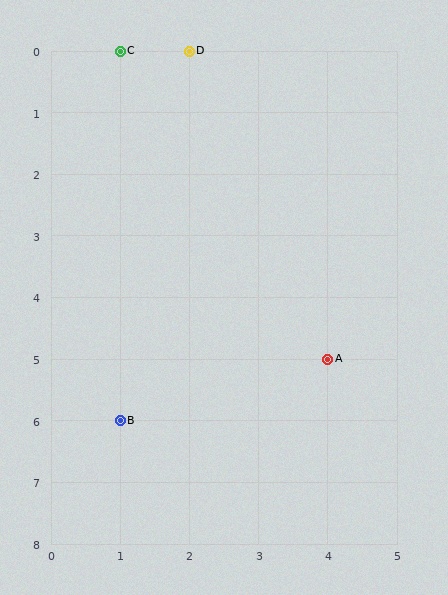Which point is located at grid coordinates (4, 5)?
Point A is at (4, 5).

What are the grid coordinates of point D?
Point D is at grid coordinates (2, 0).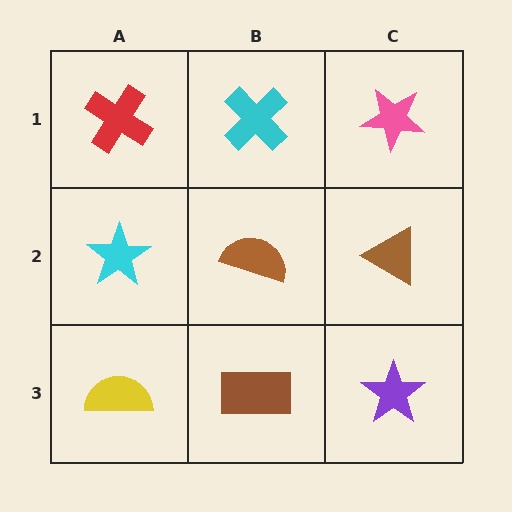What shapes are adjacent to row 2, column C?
A pink star (row 1, column C), a purple star (row 3, column C), a brown semicircle (row 2, column B).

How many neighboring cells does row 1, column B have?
3.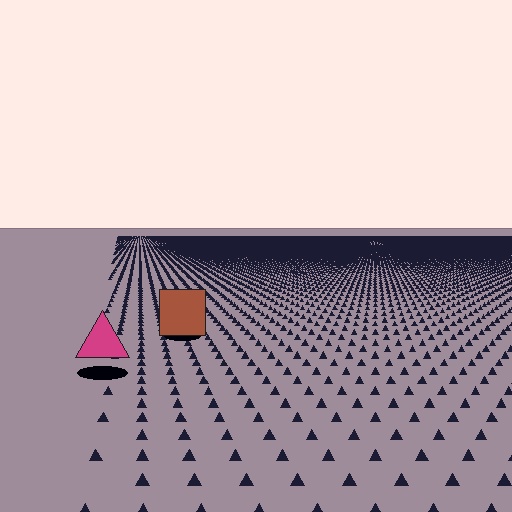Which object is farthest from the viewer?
The brown square is farthest from the viewer. It appears smaller and the ground texture around it is denser.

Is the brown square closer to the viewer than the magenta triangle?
No. The magenta triangle is closer — you can tell from the texture gradient: the ground texture is coarser near it.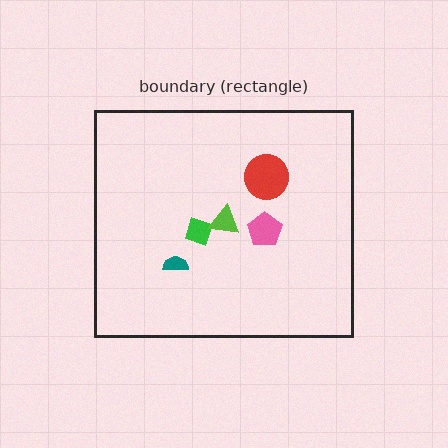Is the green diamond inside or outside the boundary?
Inside.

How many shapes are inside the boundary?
5 inside, 0 outside.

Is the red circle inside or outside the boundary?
Inside.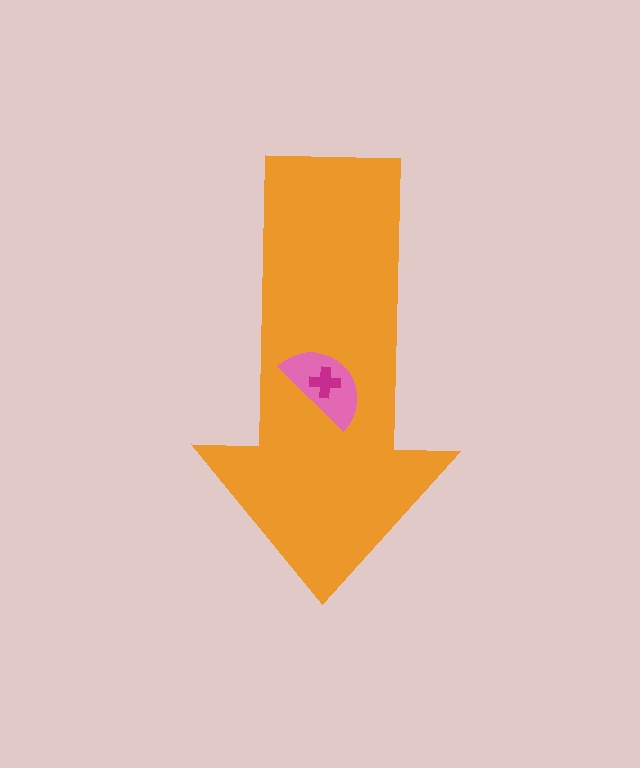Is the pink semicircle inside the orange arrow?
Yes.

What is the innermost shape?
The magenta cross.